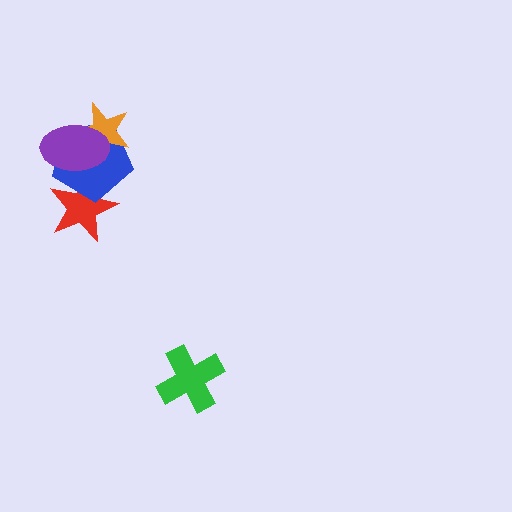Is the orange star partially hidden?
Yes, it is partially covered by another shape.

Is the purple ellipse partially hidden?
No, no other shape covers it.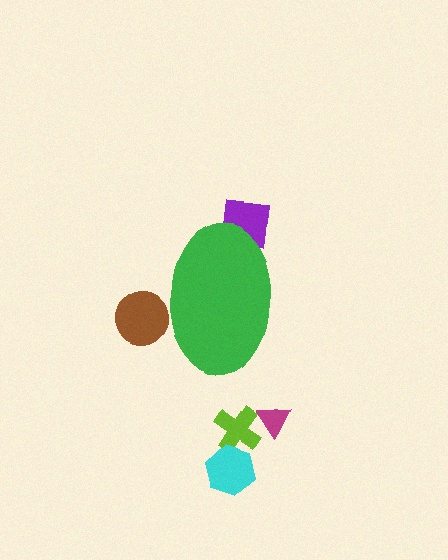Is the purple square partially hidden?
Yes, the purple square is partially hidden behind the green ellipse.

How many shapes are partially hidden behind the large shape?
2 shapes are partially hidden.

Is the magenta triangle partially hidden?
No, the magenta triangle is fully visible.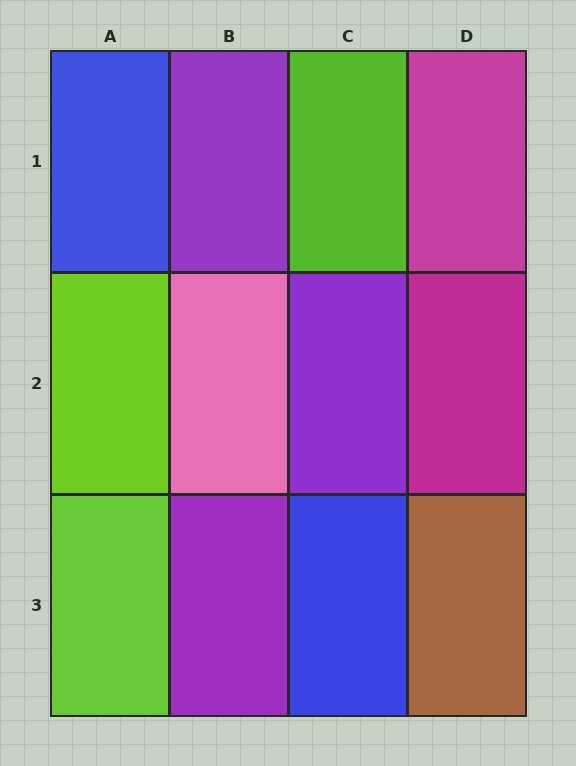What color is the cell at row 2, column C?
Purple.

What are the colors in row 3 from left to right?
Lime, purple, blue, brown.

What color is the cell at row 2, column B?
Pink.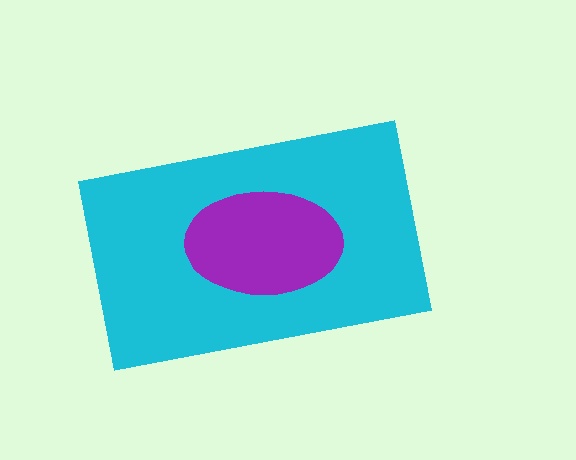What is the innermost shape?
The purple ellipse.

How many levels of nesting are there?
2.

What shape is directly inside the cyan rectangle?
The purple ellipse.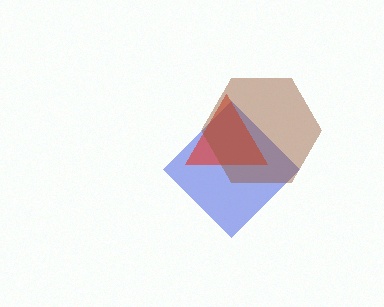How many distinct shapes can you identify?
There are 3 distinct shapes: a blue diamond, a red triangle, a brown hexagon.